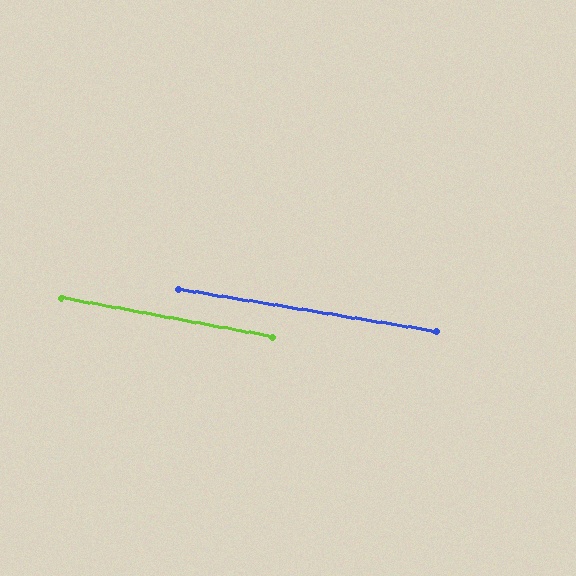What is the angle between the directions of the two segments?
Approximately 1 degree.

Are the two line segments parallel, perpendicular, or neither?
Parallel — their directions differ by only 0.9°.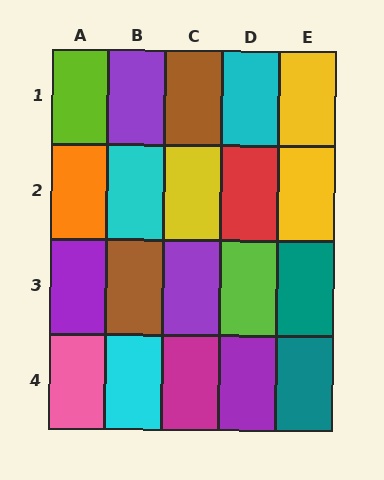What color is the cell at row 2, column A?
Orange.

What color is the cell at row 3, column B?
Brown.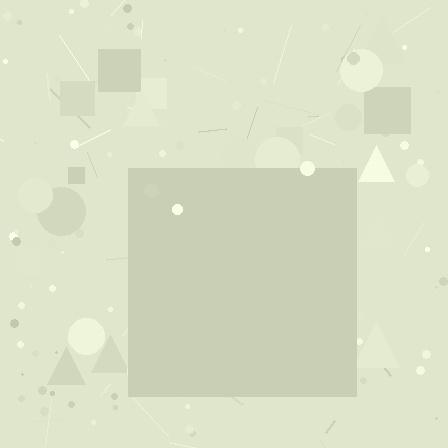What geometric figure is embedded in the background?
A square is embedded in the background.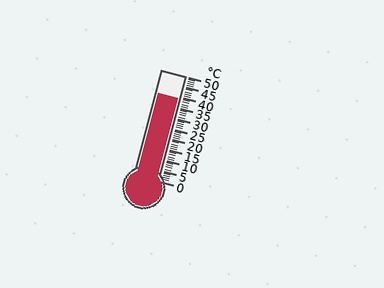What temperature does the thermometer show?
The thermometer shows approximately 39°C.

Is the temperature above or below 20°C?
The temperature is above 20°C.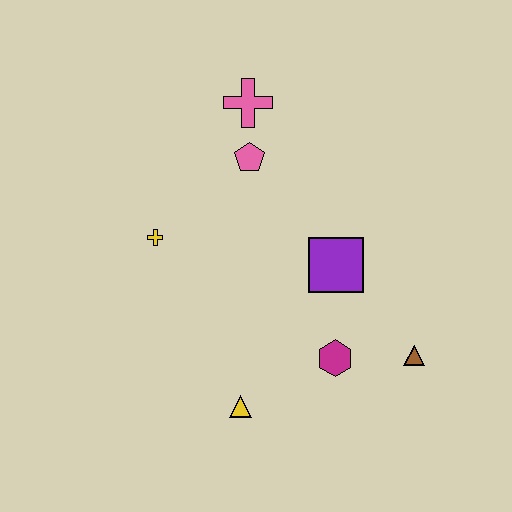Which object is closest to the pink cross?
The pink pentagon is closest to the pink cross.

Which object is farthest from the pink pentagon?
The brown triangle is farthest from the pink pentagon.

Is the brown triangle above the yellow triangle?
Yes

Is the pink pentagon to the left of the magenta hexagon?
Yes